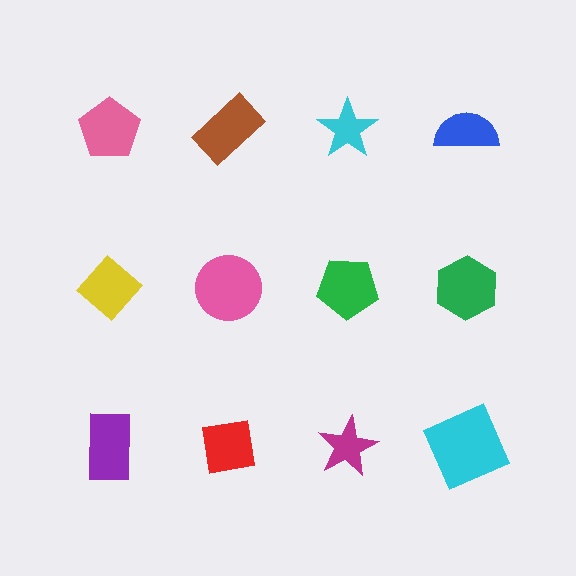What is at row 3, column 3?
A magenta star.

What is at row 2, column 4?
A green hexagon.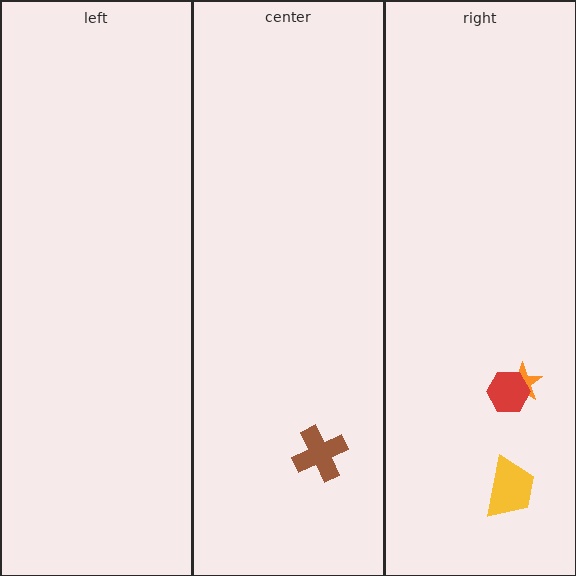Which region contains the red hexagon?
The right region.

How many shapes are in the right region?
3.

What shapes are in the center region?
The brown cross.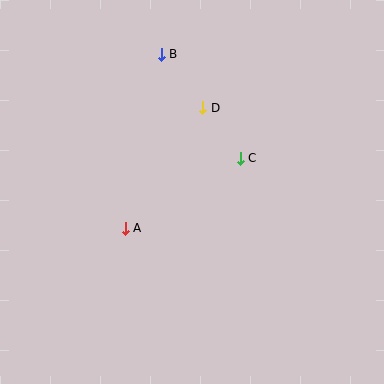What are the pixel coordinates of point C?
Point C is at (240, 158).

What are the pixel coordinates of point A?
Point A is at (125, 228).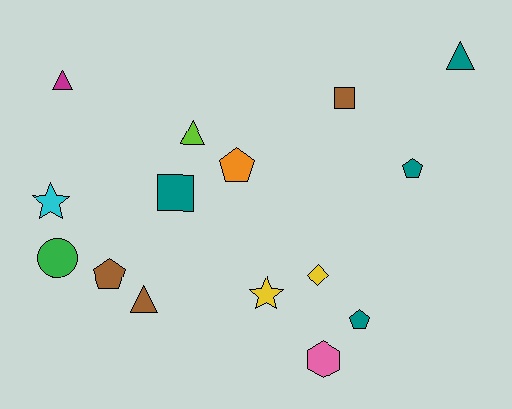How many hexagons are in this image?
There is 1 hexagon.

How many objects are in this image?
There are 15 objects.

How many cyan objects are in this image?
There is 1 cyan object.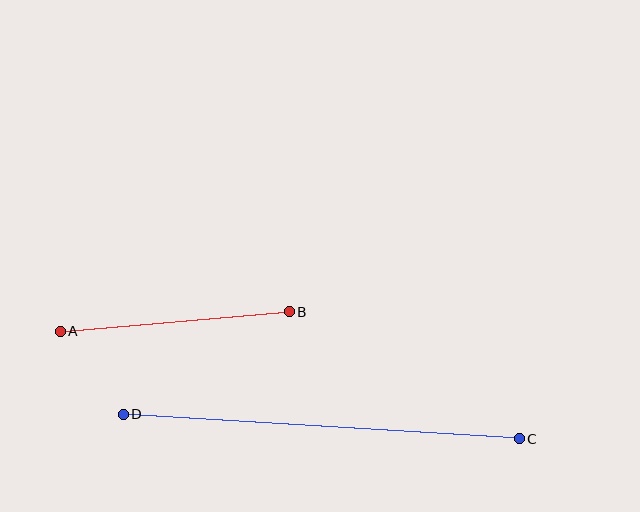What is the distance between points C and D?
The distance is approximately 396 pixels.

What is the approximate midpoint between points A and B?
The midpoint is at approximately (175, 322) pixels.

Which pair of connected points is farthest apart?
Points C and D are farthest apart.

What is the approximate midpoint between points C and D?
The midpoint is at approximately (321, 426) pixels.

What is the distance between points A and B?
The distance is approximately 230 pixels.